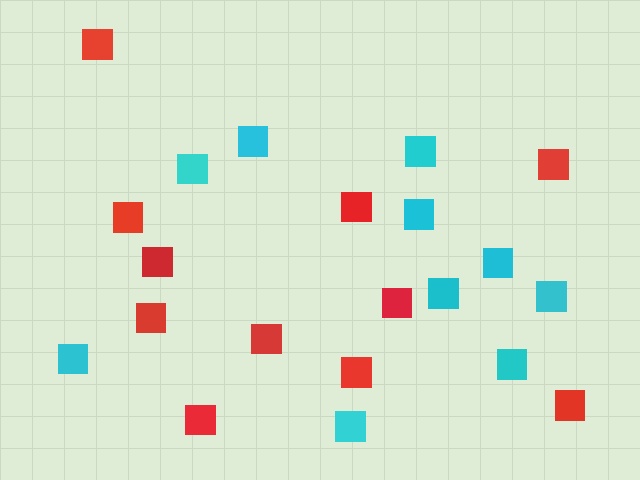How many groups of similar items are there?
There are 2 groups: one group of red squares (11) and one group of cyan squares (10).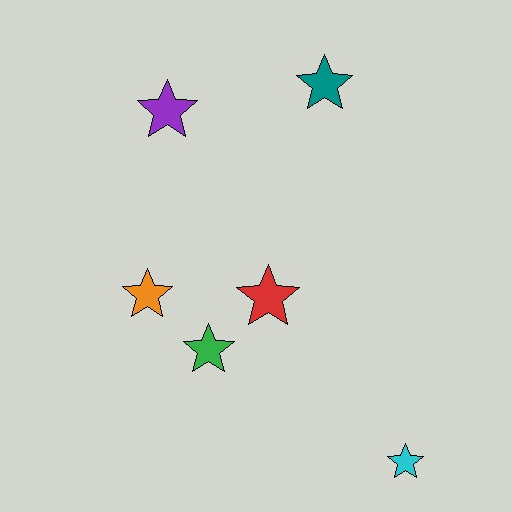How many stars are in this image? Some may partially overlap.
There are 6 stars.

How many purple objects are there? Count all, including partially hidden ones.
There is 1 purple object.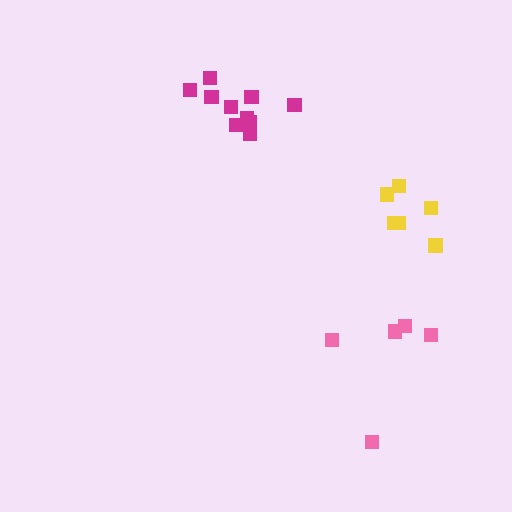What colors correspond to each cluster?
The clusters are colored: magenta, yellow, pink.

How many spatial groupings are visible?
There are 3 spatial groupings.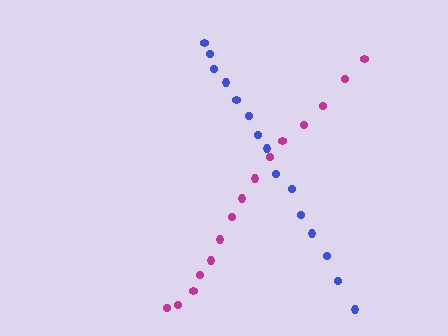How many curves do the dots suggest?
There are 2 distinct paths.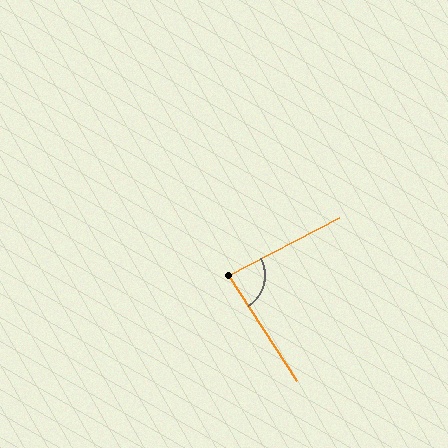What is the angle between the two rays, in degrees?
Approximately 85 degrees.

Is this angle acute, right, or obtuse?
It is acute.